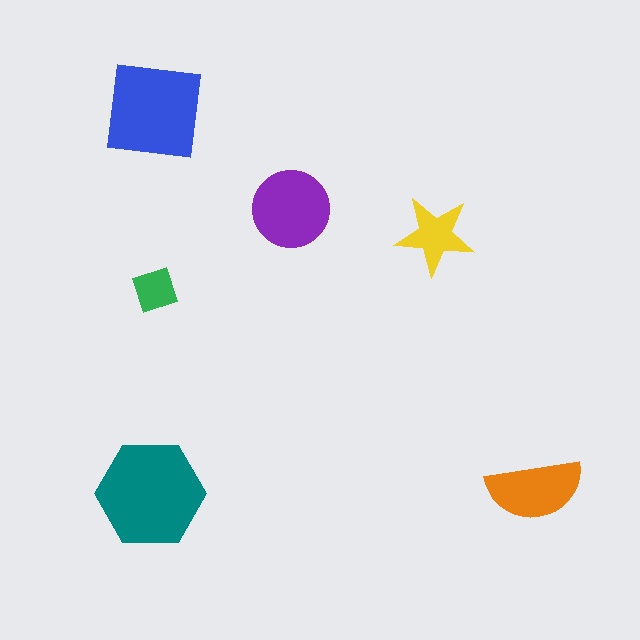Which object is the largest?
The teal hexagon.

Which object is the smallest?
The green diamond.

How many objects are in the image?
There are 6 objects in the image.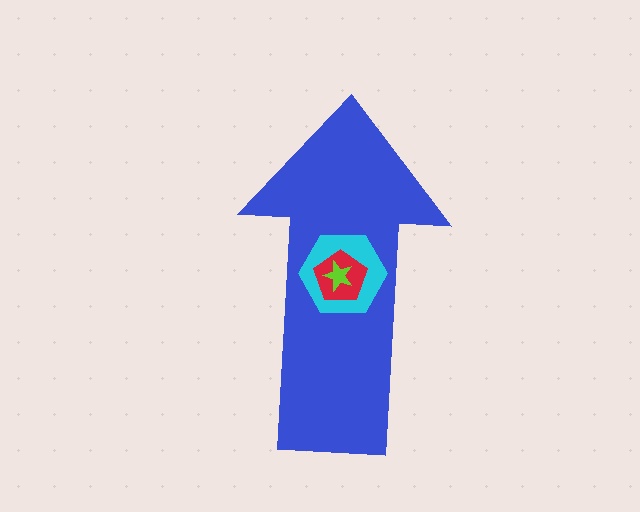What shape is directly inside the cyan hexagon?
The red pentagon.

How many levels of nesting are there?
4.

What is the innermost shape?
The lime star.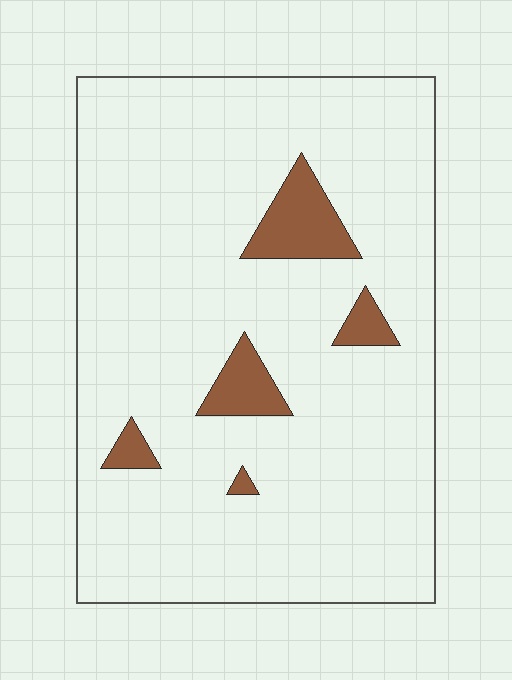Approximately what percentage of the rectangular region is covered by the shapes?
Approximately 10%.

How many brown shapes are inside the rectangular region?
5.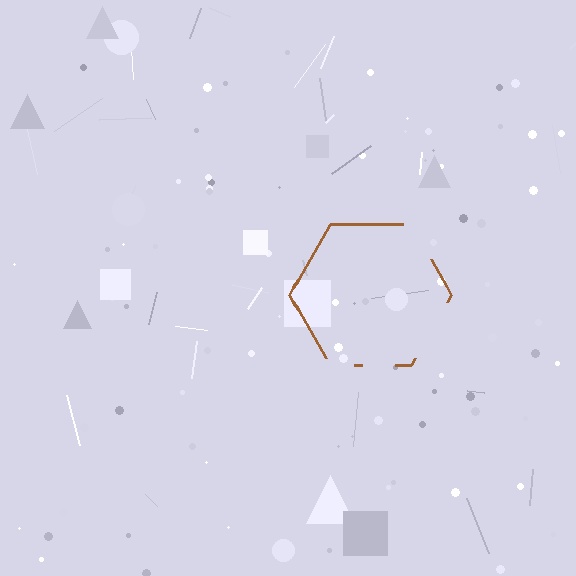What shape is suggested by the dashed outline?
The dashed outline suggests a hexagon.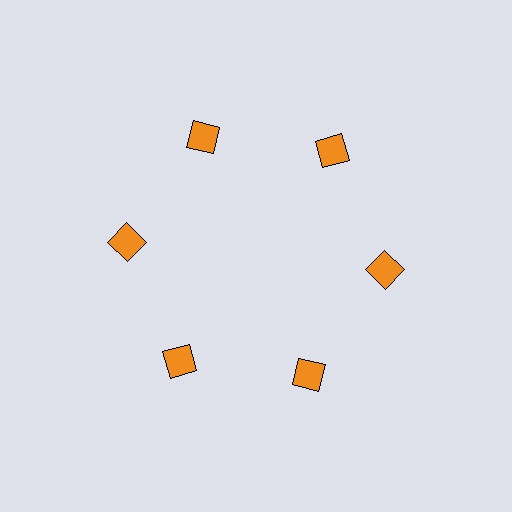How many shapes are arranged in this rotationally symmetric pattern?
There are 6 shapes, arranged in 6 groups of 1.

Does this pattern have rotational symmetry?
Yes, this pattern has 6-fold rotational symmetry. It looks the same after rotating 60 degrees around the center.